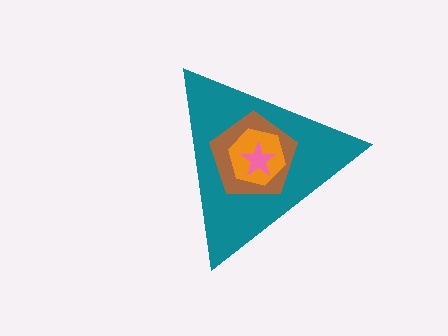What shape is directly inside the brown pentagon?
The orange hexagon.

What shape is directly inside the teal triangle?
The brown pentagon.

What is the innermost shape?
The pink star.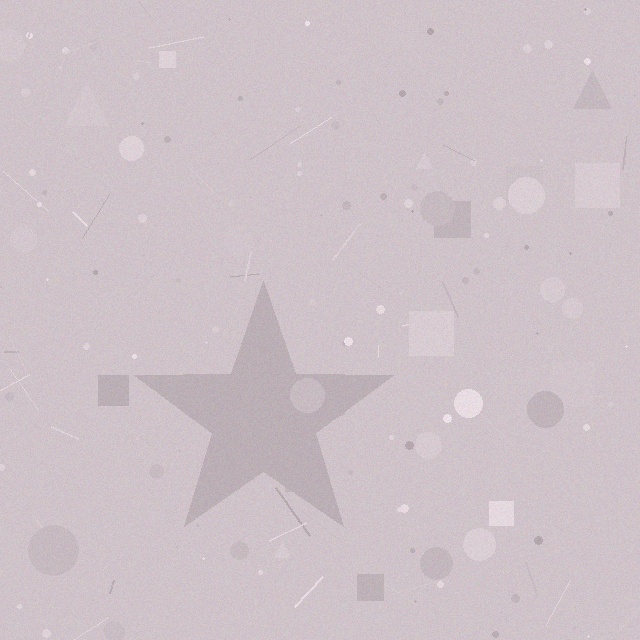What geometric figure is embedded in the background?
A star is embedded in the background.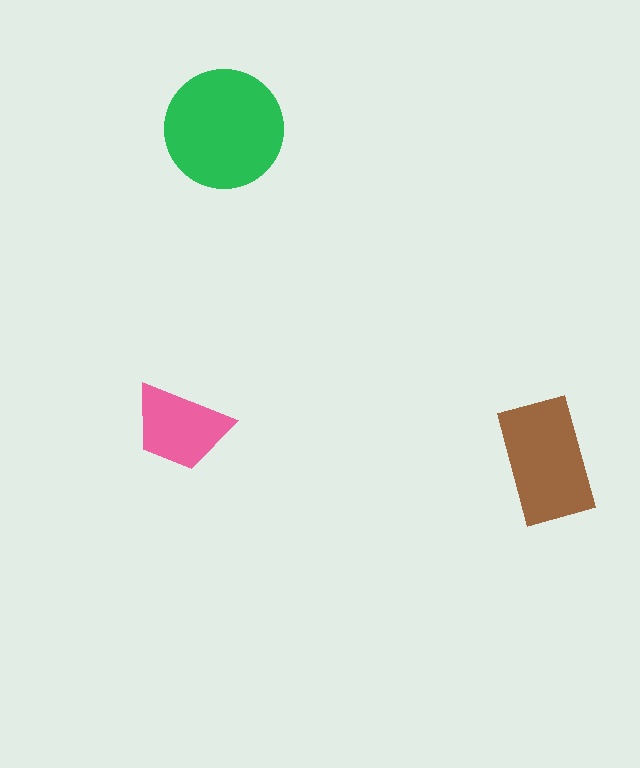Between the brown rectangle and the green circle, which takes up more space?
The green circle.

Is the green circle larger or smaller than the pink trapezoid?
Larger.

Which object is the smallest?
The pink trapezoid.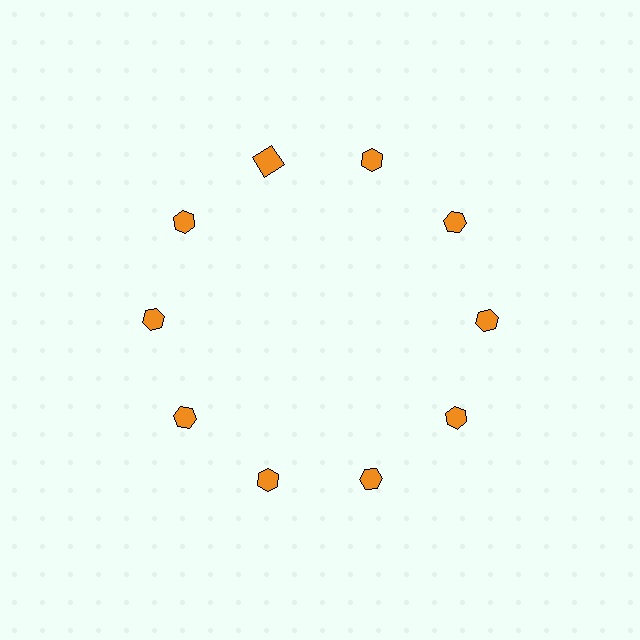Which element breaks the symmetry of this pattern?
The orange square at roughly the 11 o'clock position breaks the symmetry. All other shapes are orange hexagons.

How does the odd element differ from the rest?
It has a different shape: square instead of hexagon.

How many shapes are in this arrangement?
There are 10 shapes arranged in a ring pattern.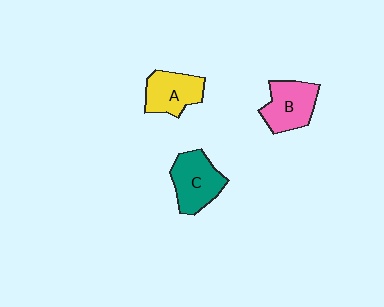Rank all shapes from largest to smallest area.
From largest to smallest: C (teal), B (pink), A (yellow).